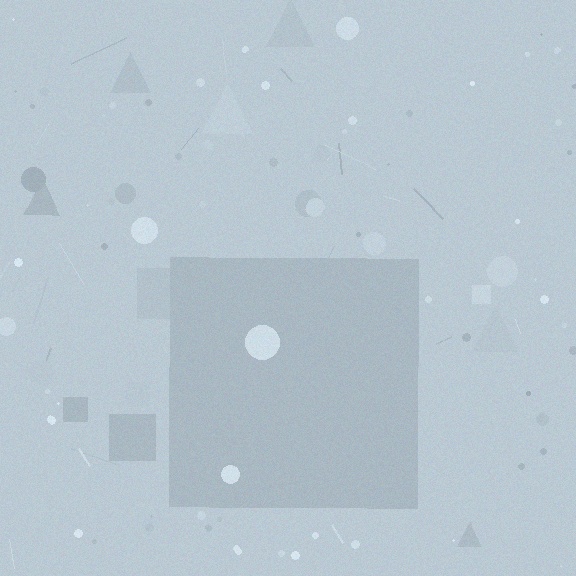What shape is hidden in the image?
A square is hidden in the image.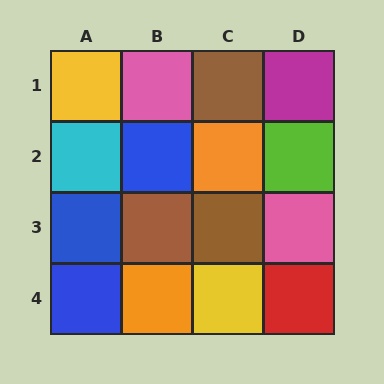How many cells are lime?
1 cell is lime.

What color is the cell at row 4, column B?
Orange.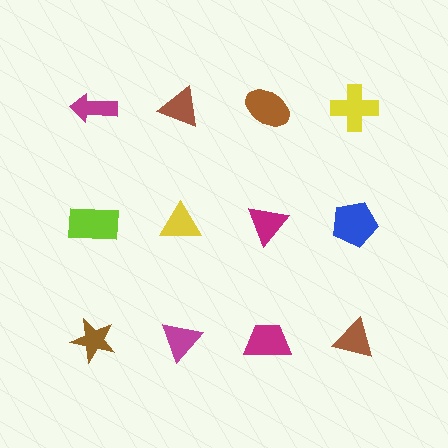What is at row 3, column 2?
A magenta triangle.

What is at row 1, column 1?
A magenta arrow.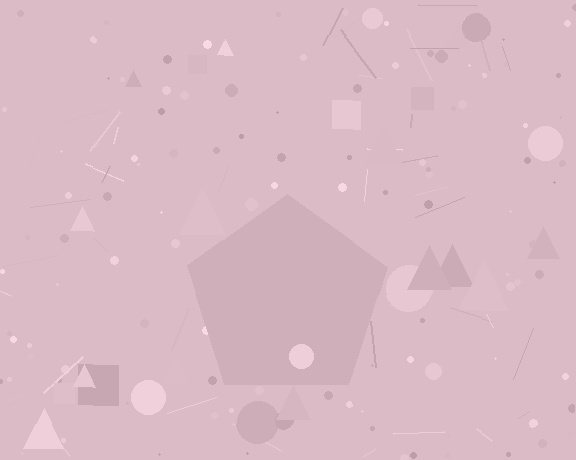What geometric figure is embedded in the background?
A pentagon is embedded in the background.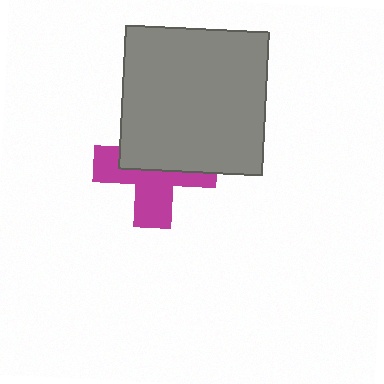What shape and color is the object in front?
The object in front is a gray square.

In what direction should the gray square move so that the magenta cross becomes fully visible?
The gray square should move up. That is the shortest direction to clear the overlap and leave the magenta cross fully visible.